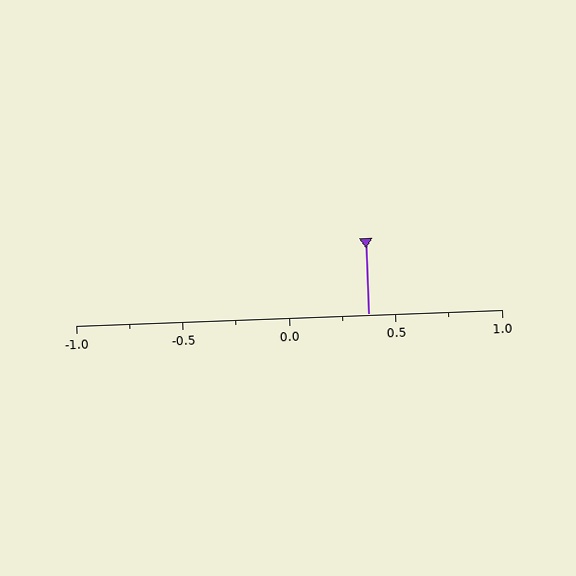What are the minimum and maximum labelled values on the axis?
The axis runs from -1.0 to 1.0.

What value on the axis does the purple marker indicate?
The marker indicates approximately 0.38.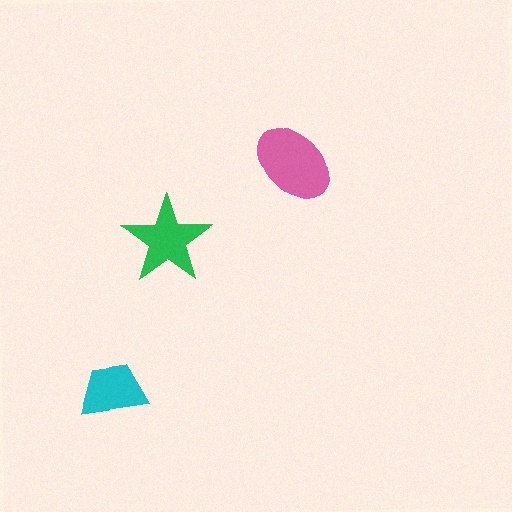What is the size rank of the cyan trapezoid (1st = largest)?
3rd.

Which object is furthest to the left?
The cyan trapezoid is leftmost.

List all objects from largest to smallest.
The pink ellipse, the green star, the cyan trapezoid.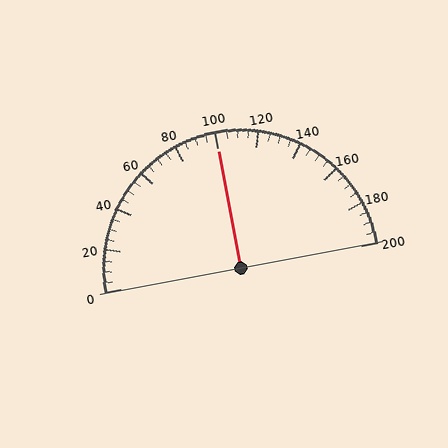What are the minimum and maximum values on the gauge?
The gauge ranges from 0 to 200.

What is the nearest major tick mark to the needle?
The nearest major tick mark is 100.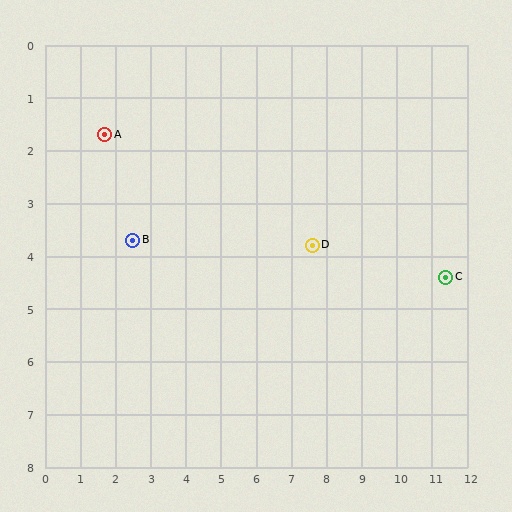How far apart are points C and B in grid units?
Points C and B are about 8.9 grid units apart.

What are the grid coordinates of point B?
Point B is at approximately (2.5, 3.7).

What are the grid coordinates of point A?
Point A is at approximately (1.7, 1.7).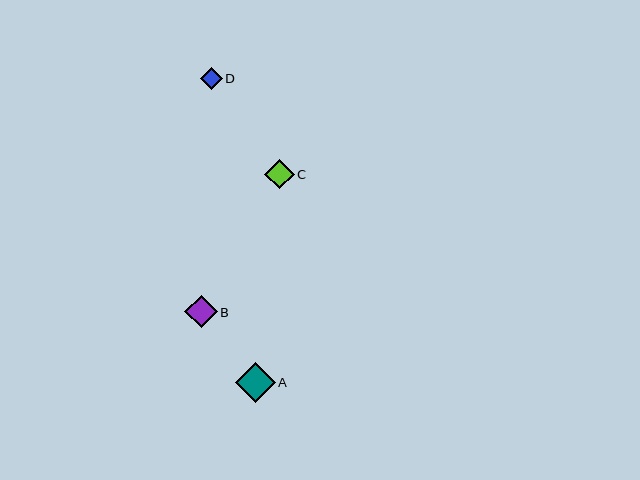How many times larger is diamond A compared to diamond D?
Diamond A is approximately 1.8 times the size of diamond D.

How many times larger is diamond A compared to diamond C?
Diamond A is approximately 1.3 times the size of diamond C.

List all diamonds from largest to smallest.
From largest to smallest: A, B, C, D.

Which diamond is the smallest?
Diamond D is the smallest with a size of approximately 22 pixels.